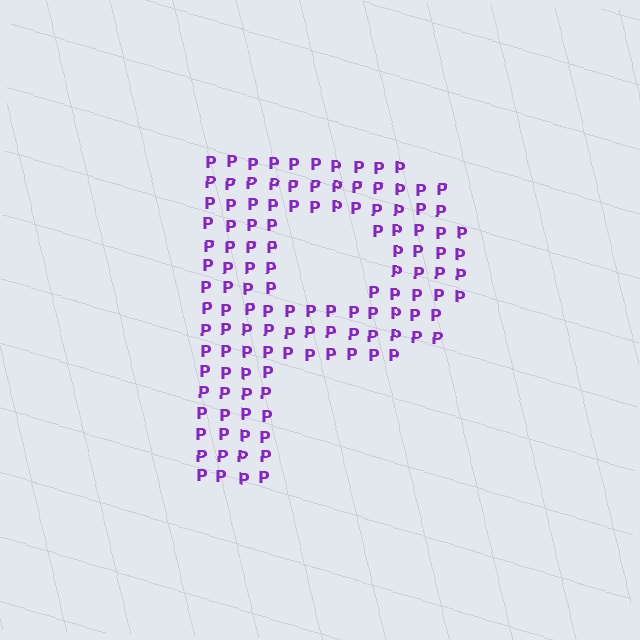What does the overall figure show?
The overall figure shows the letter P.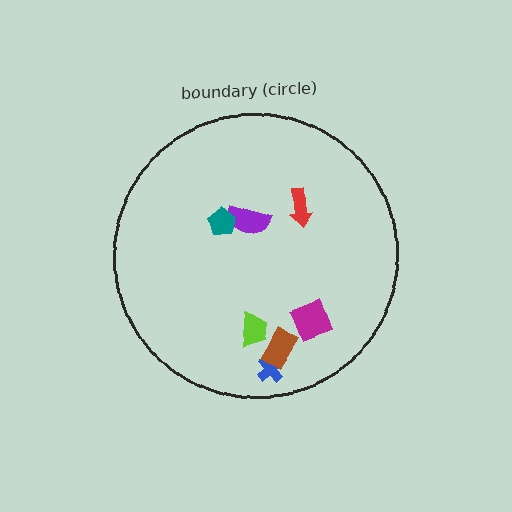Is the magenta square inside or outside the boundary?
Inside.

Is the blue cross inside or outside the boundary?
Inside.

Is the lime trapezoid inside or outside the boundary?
Inside.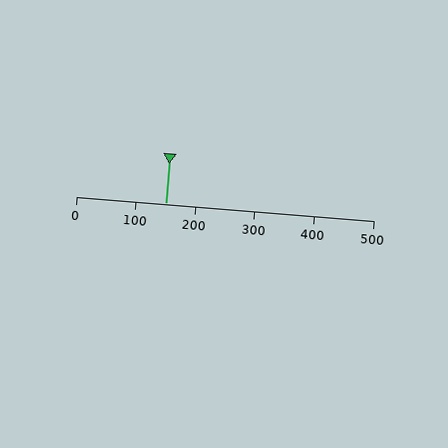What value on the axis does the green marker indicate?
The marker indicates approximately 150.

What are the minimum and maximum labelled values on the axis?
The axis runs from 0 to 500.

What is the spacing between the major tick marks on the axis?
The major ticks are spaced 100 apart.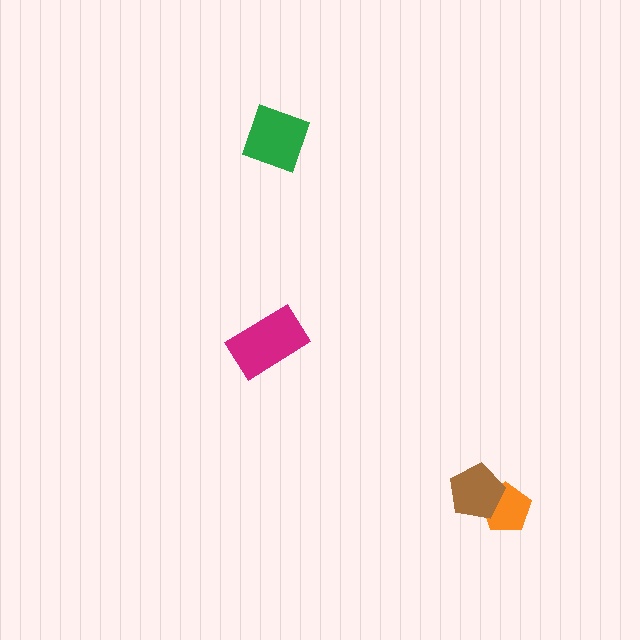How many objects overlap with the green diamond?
0 objects overlap with the green diamond.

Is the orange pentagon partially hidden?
Yes, it is partially covered by another shape.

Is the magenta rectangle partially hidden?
No, no other shape covers it.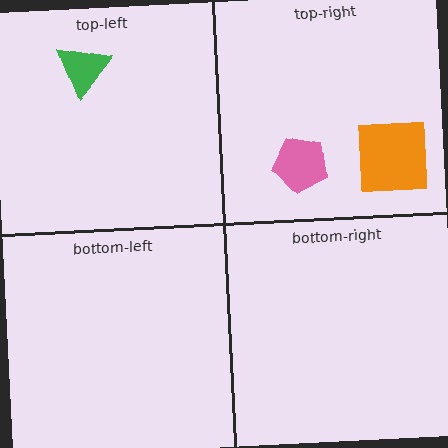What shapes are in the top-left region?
The green triangle.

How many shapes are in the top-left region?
1.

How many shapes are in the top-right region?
2.